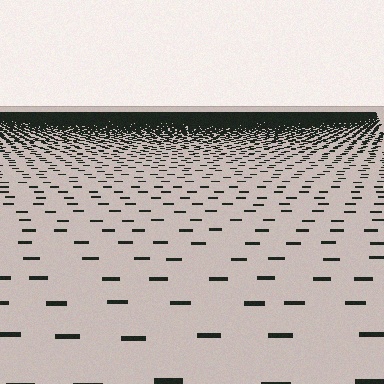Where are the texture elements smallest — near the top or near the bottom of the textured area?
Near the top.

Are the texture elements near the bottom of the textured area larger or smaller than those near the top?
Larger. Near the bottom, elements are closer to the viewer and appear at a bigger on-screen size.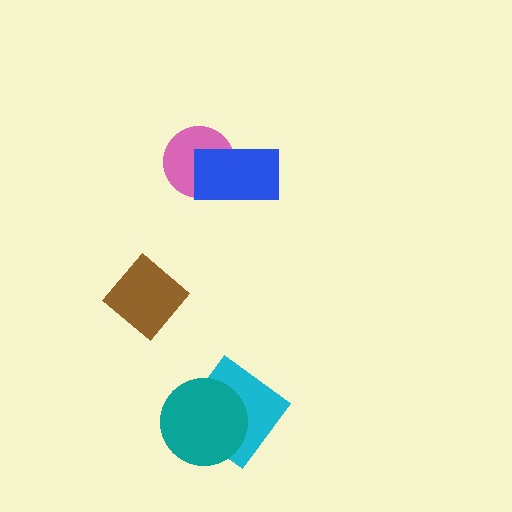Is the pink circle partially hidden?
Yes, it is partially covered by another shape.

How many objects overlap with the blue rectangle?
1 object overlaps with the blue rectangle.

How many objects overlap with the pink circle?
1 object overlaps with the pink circle.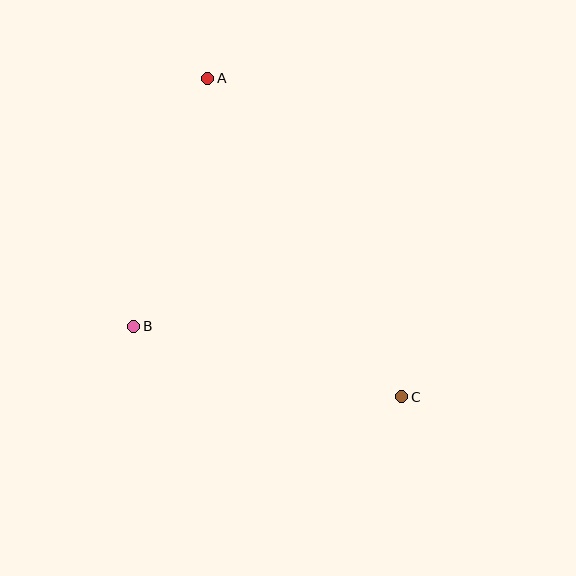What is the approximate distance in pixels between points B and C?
The distance between B and C is approximately 277 pixels.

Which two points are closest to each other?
Points A and B are closest to each other.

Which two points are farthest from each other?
Points A and C are farthest from each other.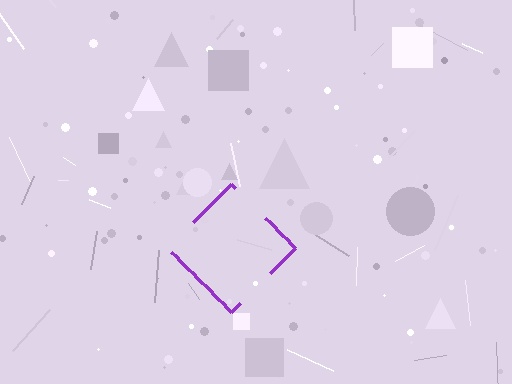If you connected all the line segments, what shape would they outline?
They would outline a diamond.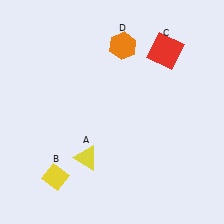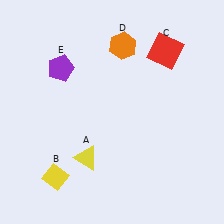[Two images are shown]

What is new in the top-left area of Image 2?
A purple pentagon (E) was added in the top-left area of Image 2.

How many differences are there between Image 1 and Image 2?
There is 1 difference between the two images.